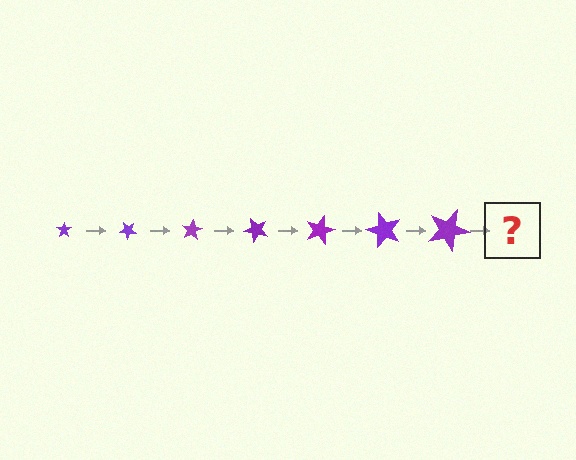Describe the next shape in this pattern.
It should be a star, larger than the previous one and rotated 280 degrees from the start.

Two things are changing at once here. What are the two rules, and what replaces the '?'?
The two rules are that the star grows larger each step and it rotates 40 degrees each step. The '?' should be a star, larger than the previous one and rotated 280 degrees from the start.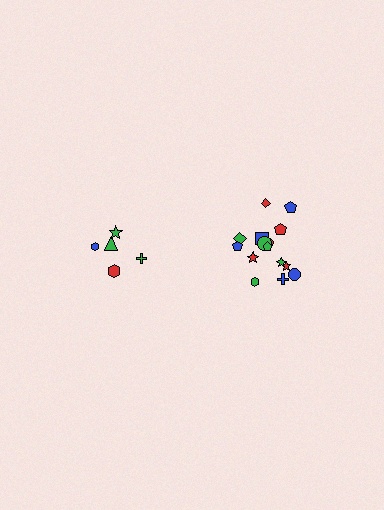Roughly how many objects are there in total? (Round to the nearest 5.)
Roughly 20 objects in total.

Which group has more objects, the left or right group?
The right group.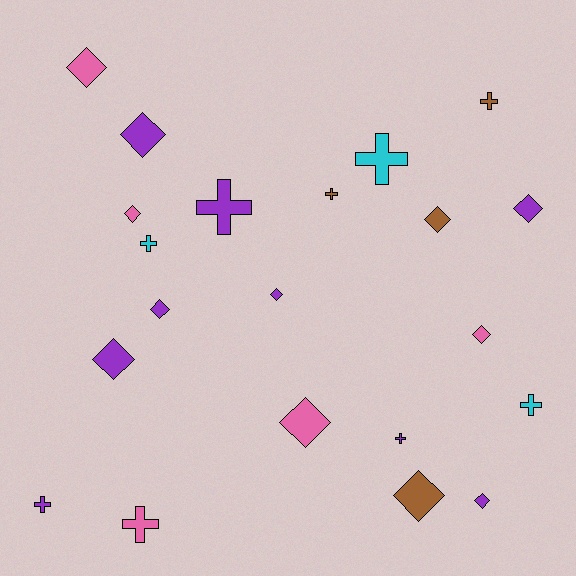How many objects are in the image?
There are 21 objects.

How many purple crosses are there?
There are 3 purple crosses.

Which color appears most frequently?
Purple, with 9 objects.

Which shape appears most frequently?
Diamond, with 12 objects.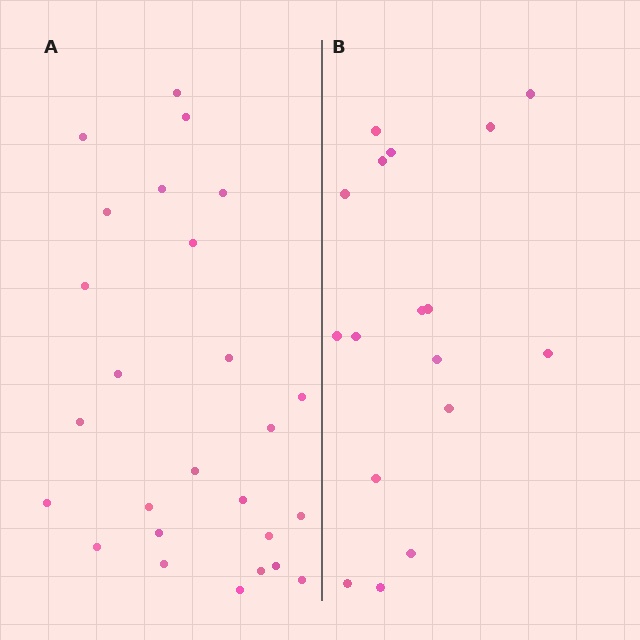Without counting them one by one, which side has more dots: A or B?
Region A (the left region) has more dots.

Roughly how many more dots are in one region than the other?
Region A has roughly 8 or so more dots than region B.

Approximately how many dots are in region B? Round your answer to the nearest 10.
About 20 dots. (The exact count is 17, which rounds to 20.)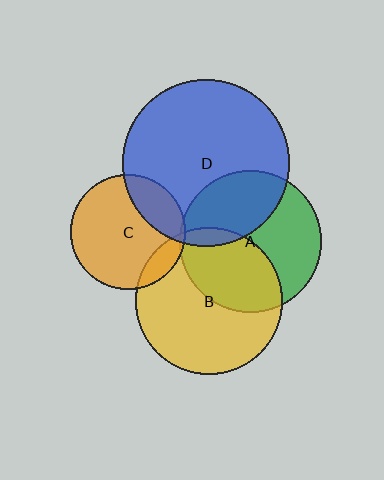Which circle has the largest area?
Circle D (blue).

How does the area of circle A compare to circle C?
Approximately 1.5 times.